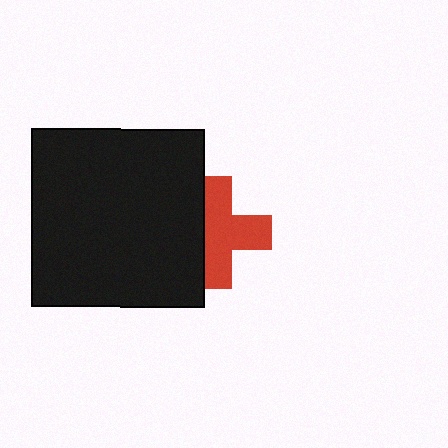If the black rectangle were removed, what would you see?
You would see the complete red cross.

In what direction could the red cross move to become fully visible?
The red cross could move right. That would shift it out from behind the black rectangle entirely.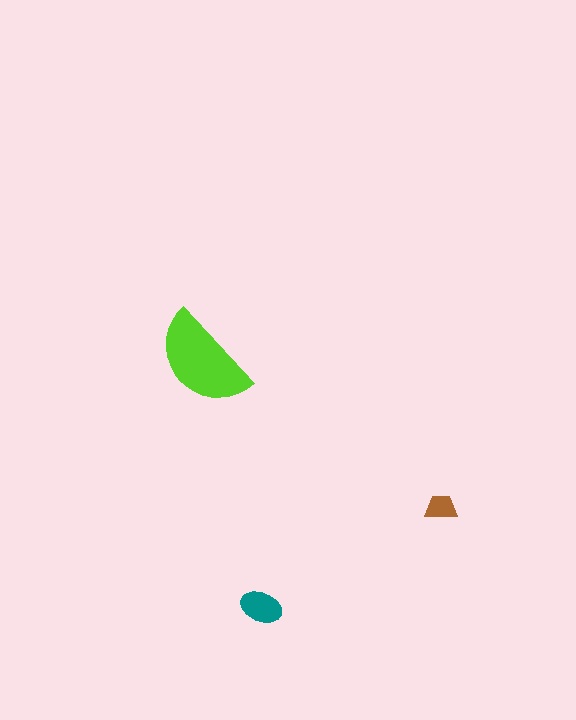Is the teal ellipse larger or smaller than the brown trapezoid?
Larger.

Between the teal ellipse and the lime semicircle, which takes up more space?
The lime semicircle.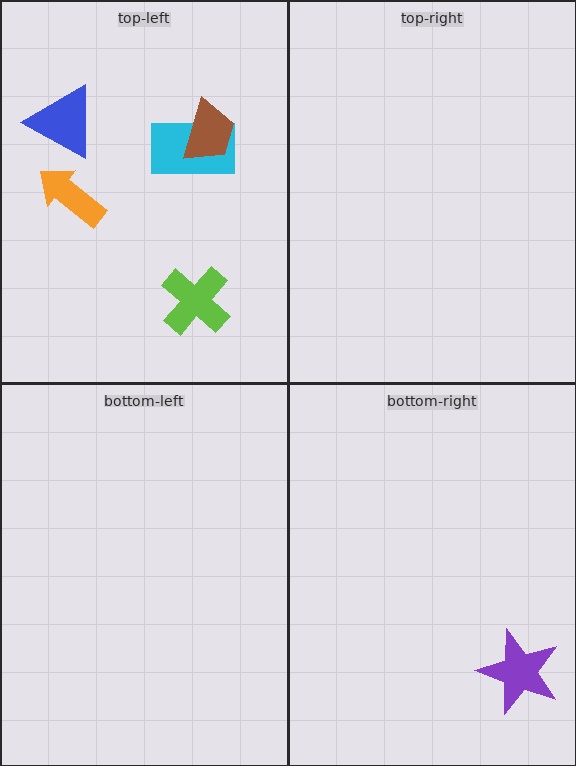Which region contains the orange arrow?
The top-left region.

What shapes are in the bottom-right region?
The purple star.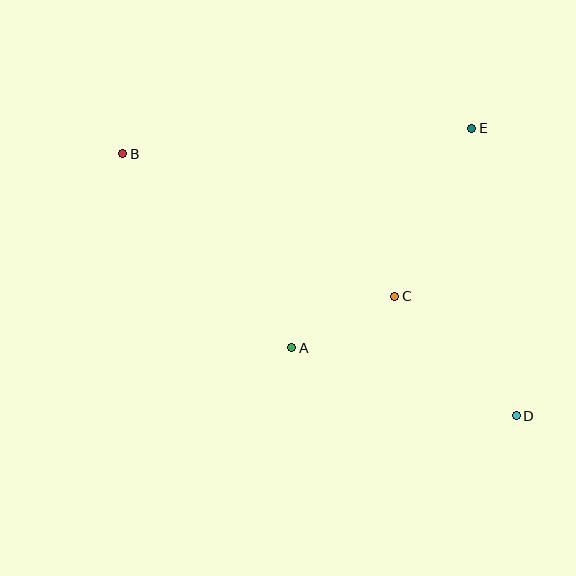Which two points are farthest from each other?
Points B and D are farthest from each other.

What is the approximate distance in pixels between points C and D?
The distance between C and D is approximately 170 pixels.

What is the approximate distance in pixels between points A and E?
The distance between A and E is approximately 284 pixels.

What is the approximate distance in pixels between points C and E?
The distance between C and E is approximately 185 pixels.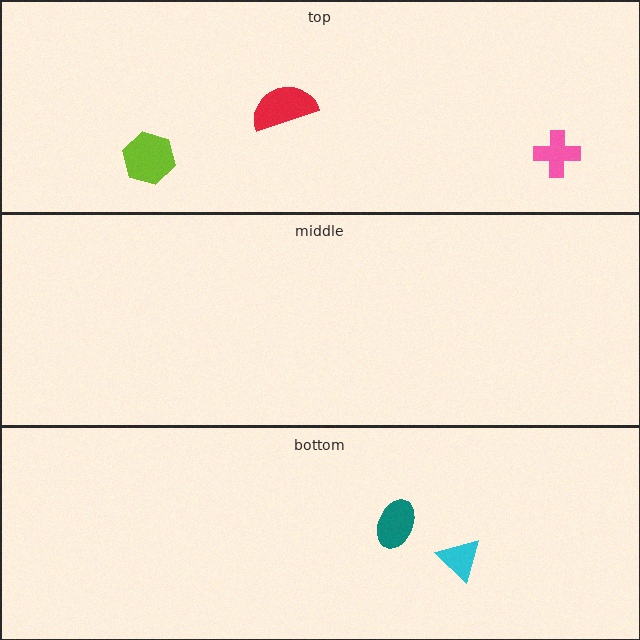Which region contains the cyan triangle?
The bottom region.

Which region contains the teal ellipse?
The bottom region.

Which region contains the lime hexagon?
The top region.